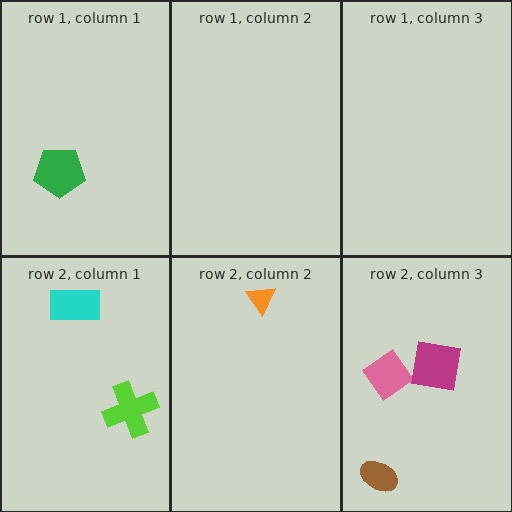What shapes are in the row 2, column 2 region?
The orange triangle.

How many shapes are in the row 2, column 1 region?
2.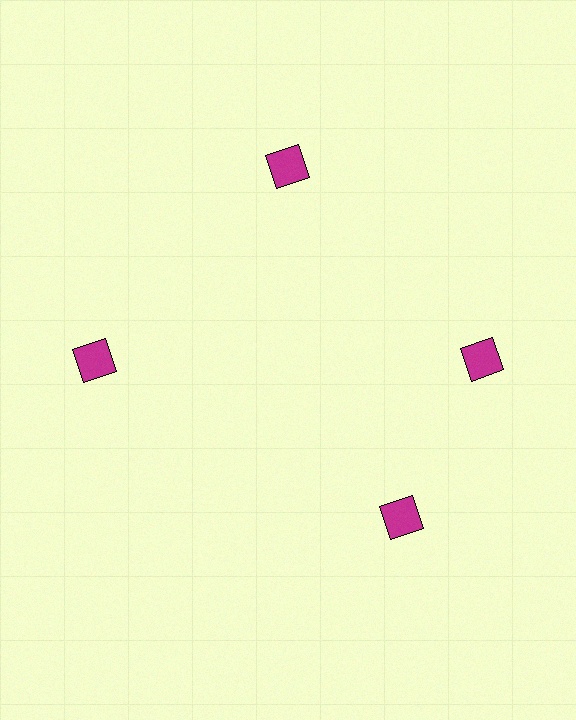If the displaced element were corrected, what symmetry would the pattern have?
It would have 4-fold rotational symmetry — the pattern would map onto itself every 90 degrees.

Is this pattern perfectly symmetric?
No. The 4 magenta squares are arranged in a ring, but one element near the 6 o'clock position is rotated out of alignment along the ring, breaking the 4-fold rotational symmetry.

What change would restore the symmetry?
The symmetry would be restored by rotating it back into even spacing with its neighbors so that all 4 squares sit at equal angles and equal distance from the center.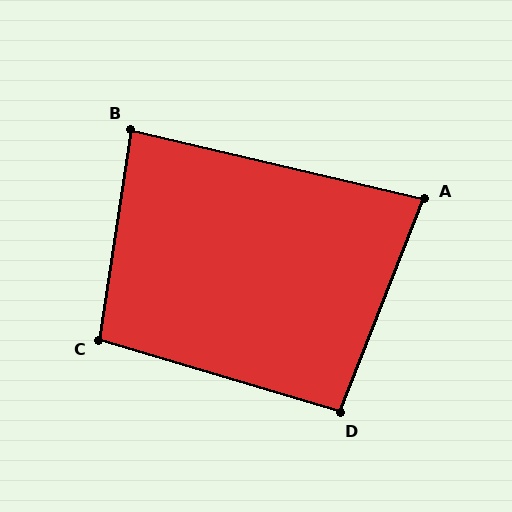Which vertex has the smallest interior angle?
A, at approximately 82 degrees.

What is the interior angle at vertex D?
Approximately 95 degrees (approximately right).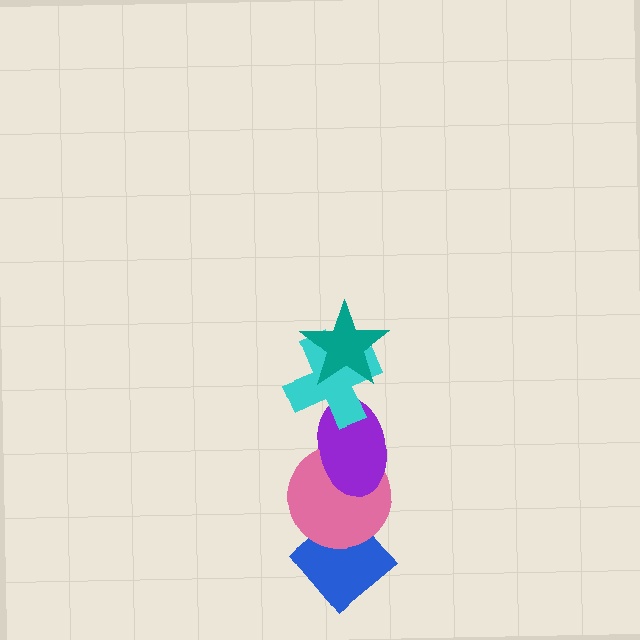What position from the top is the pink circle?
The pink circle is 4th from the top.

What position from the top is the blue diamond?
The blue diamond is 5th from the top.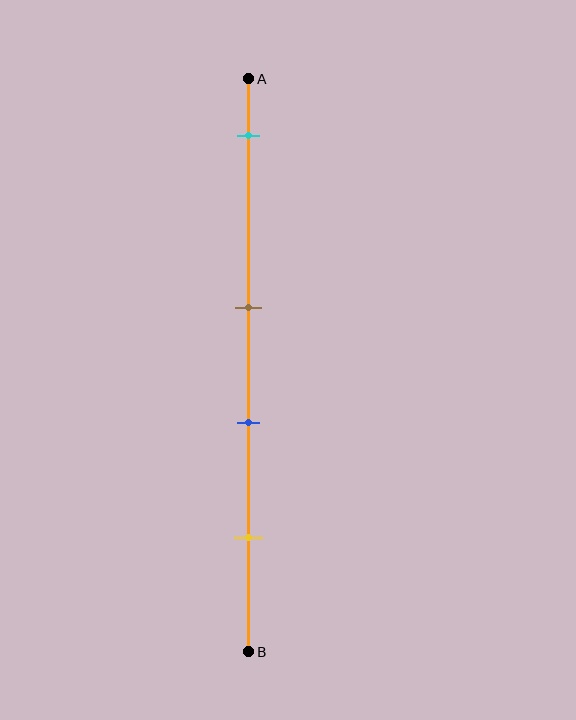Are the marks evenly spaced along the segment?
No, the marks are not evenly spaced.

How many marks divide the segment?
There are 4 marks dividing the segment.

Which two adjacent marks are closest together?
The brown and blue marks are the closest adjacent pair.